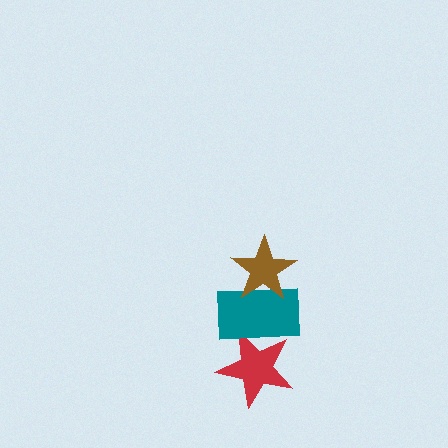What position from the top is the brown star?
The brown star is 1st from the top.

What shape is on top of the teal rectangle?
The brown star is on top of the teal rectangle.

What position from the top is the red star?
The red star is 3rd from the top.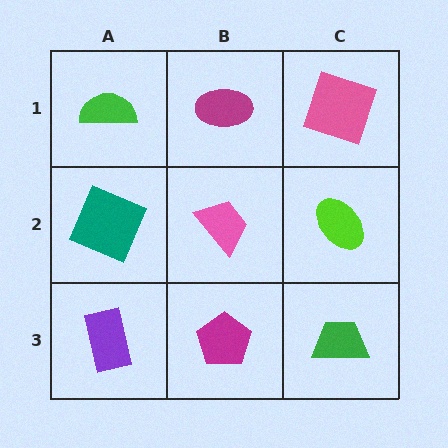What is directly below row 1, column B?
A pink trapezoid.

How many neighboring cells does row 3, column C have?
2.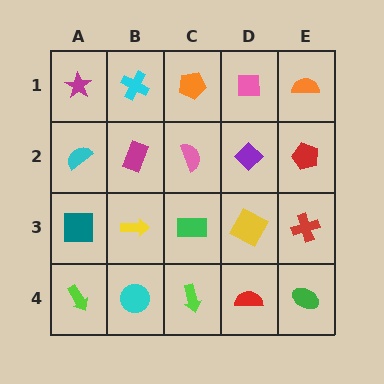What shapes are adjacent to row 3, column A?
A cyan semicircle (row 2, column A), a lime arrow (row 4, column A), a yellow arrow (row 3, column B).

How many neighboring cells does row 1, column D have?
3.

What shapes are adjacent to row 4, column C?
A green rectangle (row 3, column C), a cyan circle (row 4, column B), a red semicircle (row 4, column D).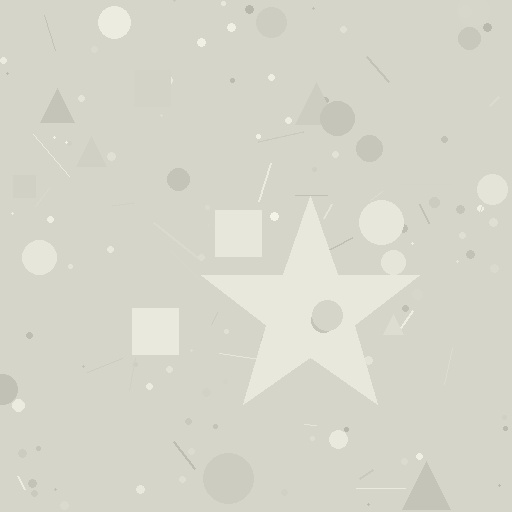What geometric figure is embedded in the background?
A star is embedded in the background.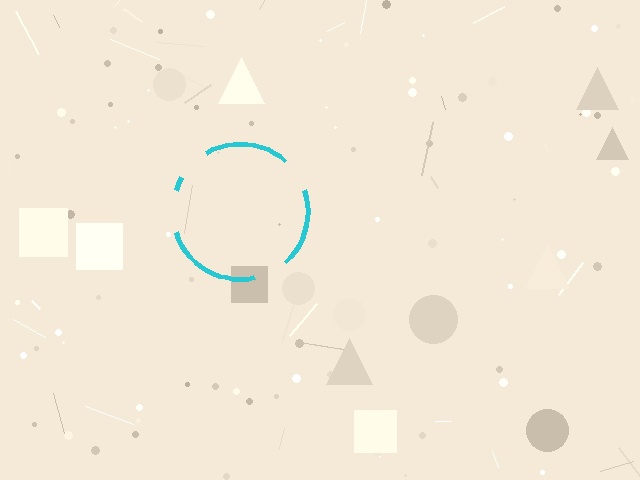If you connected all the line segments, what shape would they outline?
They would outline a circle.